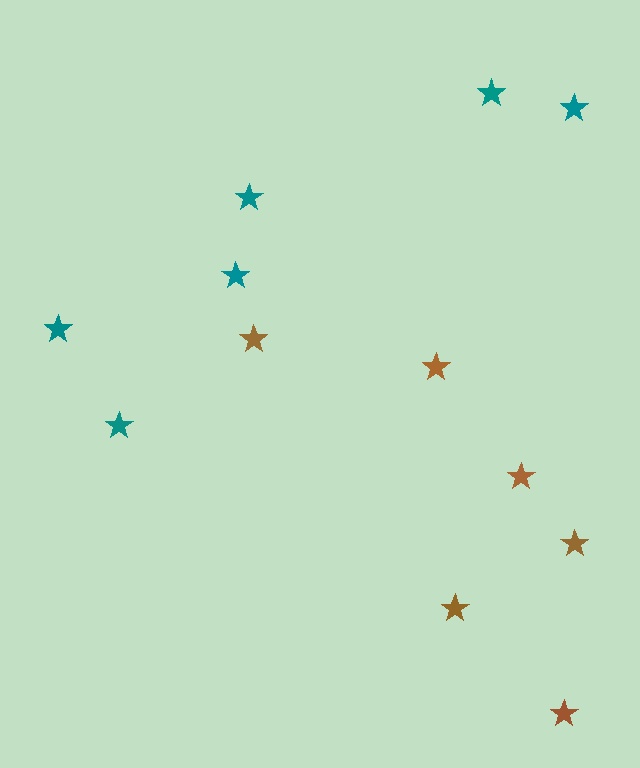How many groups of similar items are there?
There are 2 groups: one group of teal stars (6) and one group of brown stars (6).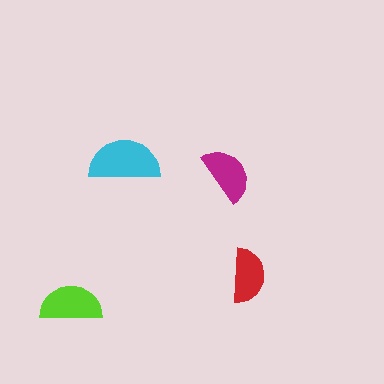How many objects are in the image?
There are 4 objects in the image.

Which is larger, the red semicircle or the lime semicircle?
The lime one.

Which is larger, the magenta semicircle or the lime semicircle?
The lime one.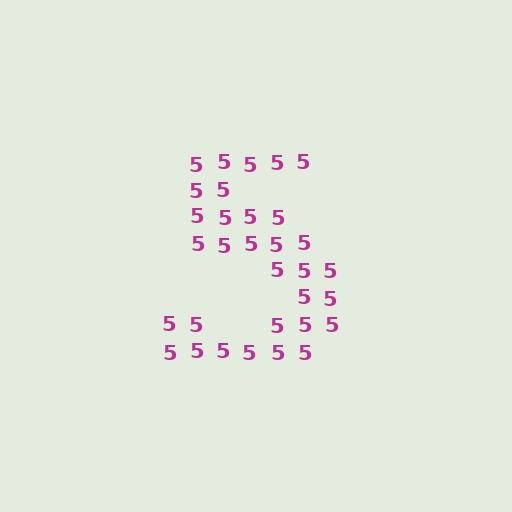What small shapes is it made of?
It is made of small digit 5's.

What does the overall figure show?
The overall figure shows the digit 5.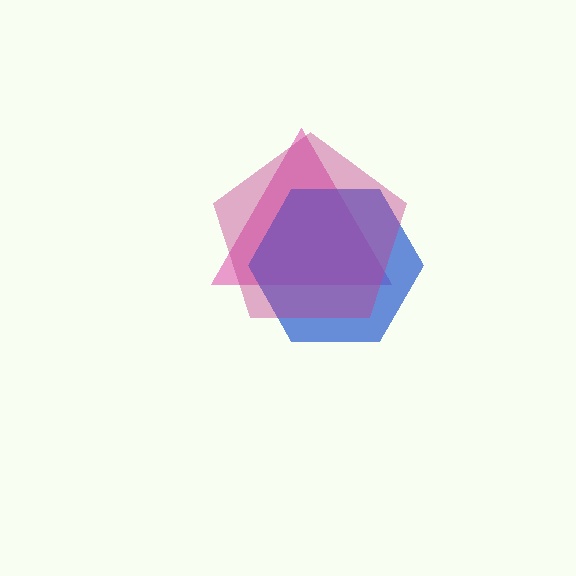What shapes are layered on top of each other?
The layered shapes are: a pink triangle, a blue hexagon, a magenta pentagon.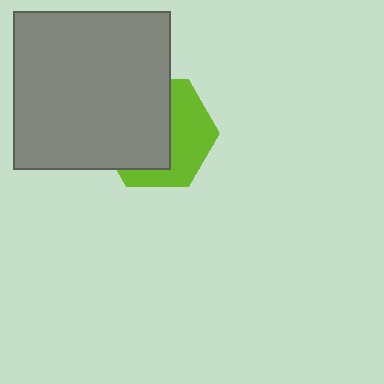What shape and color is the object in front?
The object in front is a gray square.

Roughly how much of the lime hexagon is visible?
A small part of it is visible (roughly 44%).